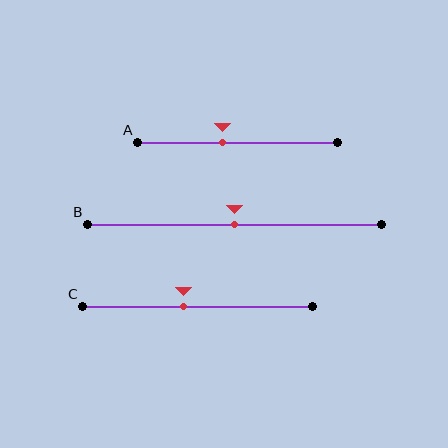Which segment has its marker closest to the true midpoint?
Segment B has its marker closest to the true midpoint.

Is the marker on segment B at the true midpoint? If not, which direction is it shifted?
Yes, the marker on segment B is at the true midpoint.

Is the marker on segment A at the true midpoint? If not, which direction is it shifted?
No, the marker on segment A is shifted to the left by about 8% of the segment length.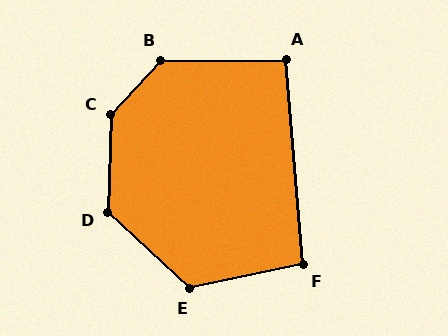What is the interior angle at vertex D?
Approximately 130 degrees (obtuse).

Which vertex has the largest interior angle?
C, at approximately 140 degrees.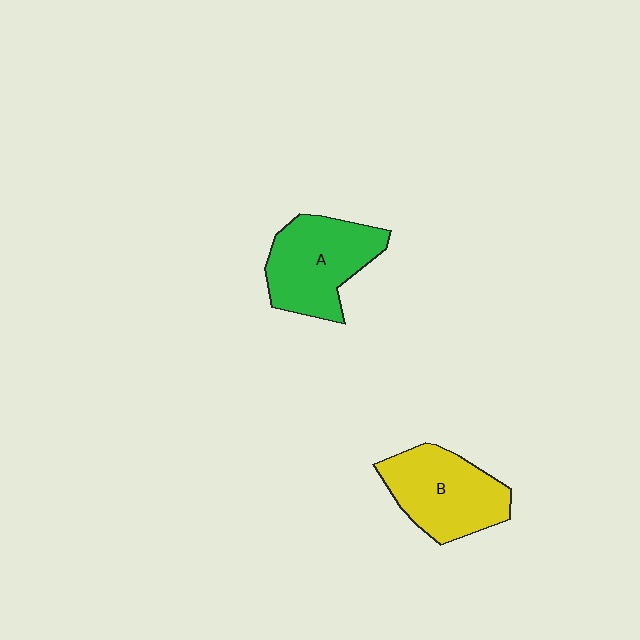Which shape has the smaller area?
Shape B (yellow).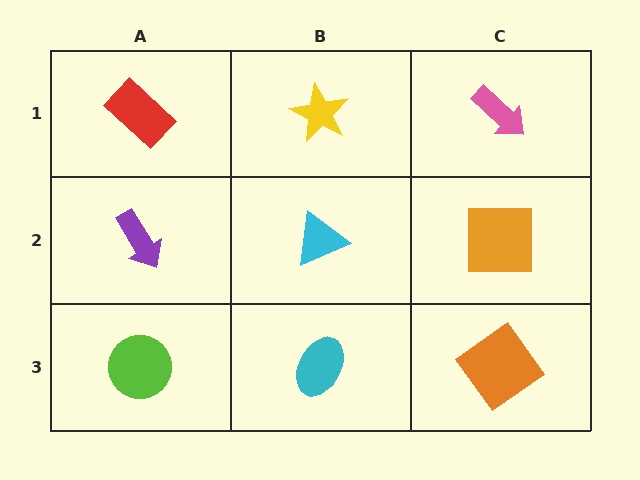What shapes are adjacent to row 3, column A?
A purple arrow (row 2, column A), a cyan ellipse (row 3, column B).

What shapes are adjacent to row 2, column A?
A red rectangle (row 1, column A), a lime circle (row 3, column A), a cyan triangle (row 2, column B).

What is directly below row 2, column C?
An orange diamond.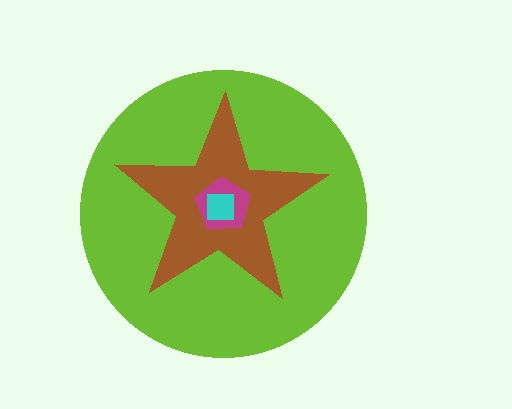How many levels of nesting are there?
4.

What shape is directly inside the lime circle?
The brown star.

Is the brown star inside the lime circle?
Yes.